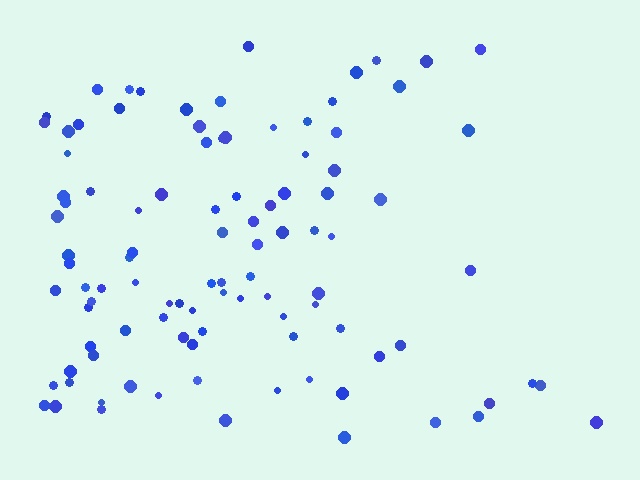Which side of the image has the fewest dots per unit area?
The right.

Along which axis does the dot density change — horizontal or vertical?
Horizontal.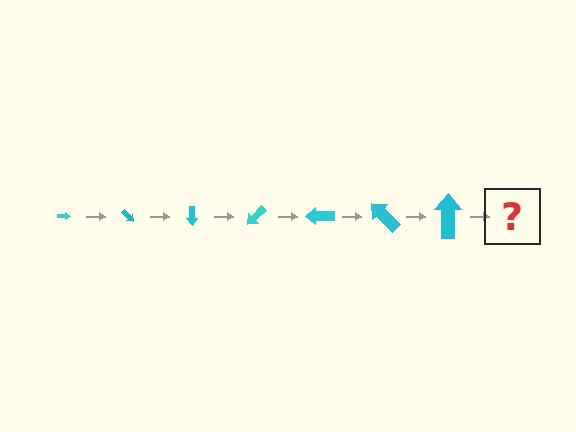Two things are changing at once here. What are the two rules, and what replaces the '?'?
The two rules are that the arrow grows larger each step and it rotates 45 degrees each step. The '?' should be an arrow, larger than the previous one and rotated 315 degrees from the start.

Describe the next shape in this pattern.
It should be an arrow, larger than the previous one and rotated 315 degrees from the start.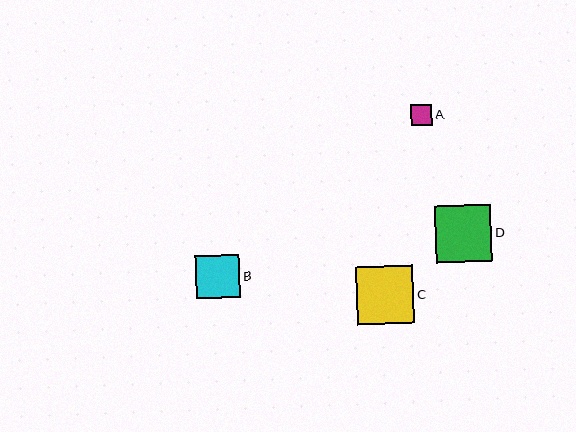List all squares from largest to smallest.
From largest to smallest: C, D, B, A.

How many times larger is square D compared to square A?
Square D is approximately 2.7 times the size of square A.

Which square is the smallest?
Square A is the smallest with a size of approximately 21 pixels.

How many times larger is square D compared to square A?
Square D is approximately 2.7 times the size of square A.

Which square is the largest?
Square C is the largest with a size of approximately 57 pixels.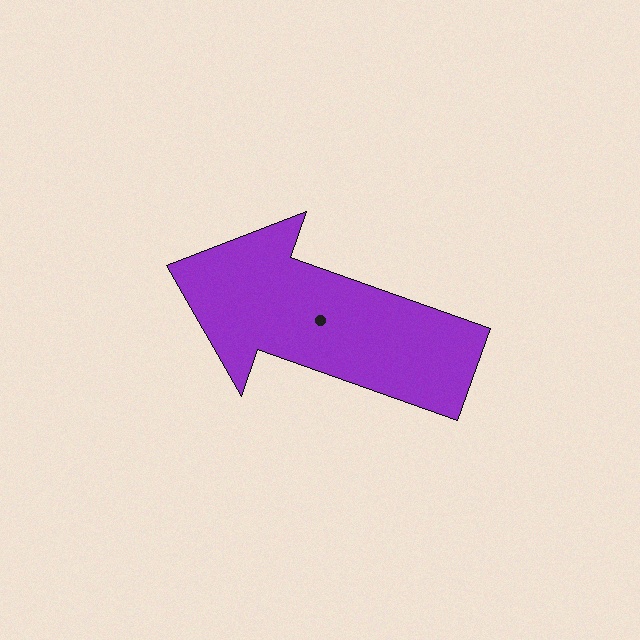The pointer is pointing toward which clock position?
Roughly 10 o'clock.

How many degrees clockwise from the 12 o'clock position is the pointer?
Approximately 289 degrees.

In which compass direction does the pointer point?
West.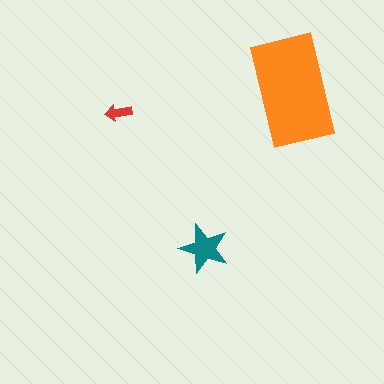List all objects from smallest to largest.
The red arrow, the teal star, the orange rectangle.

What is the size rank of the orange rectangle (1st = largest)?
1st.